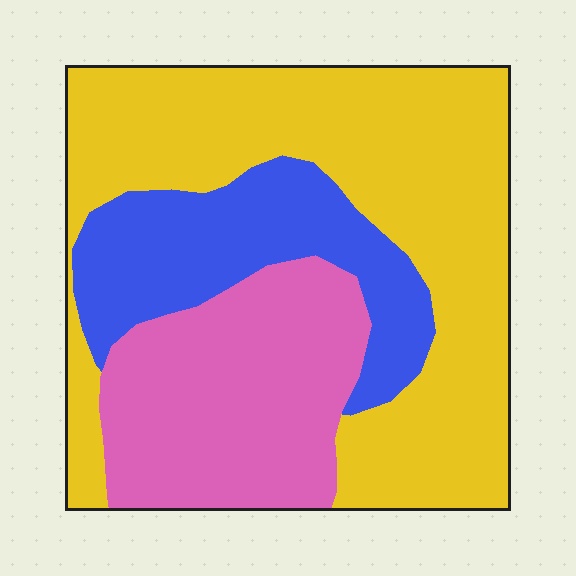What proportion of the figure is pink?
Pink covers 27% of the figure.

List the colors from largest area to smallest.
From largest to smallest: yellow, pink, blue.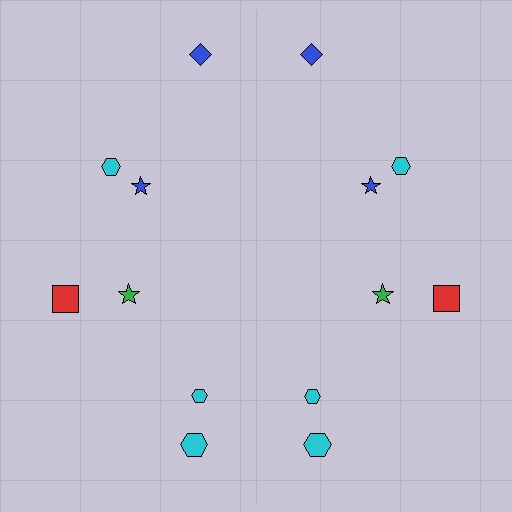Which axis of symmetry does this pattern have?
The pattern has a vertical axis of symmetry running through the center of the image.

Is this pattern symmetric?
Yes, this pattern has bilateral (reflection) symmetry.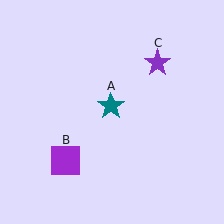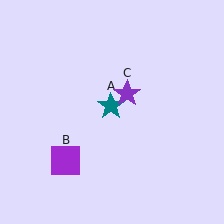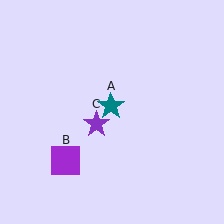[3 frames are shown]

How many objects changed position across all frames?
1 object changed position: purple star (object C).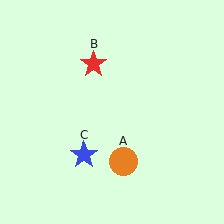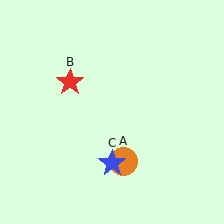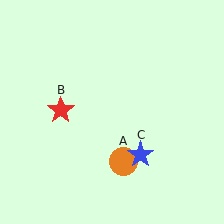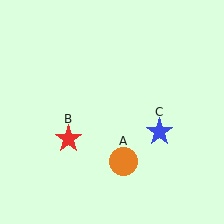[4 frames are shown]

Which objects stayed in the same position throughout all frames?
Orange circle (object A) remained stationary.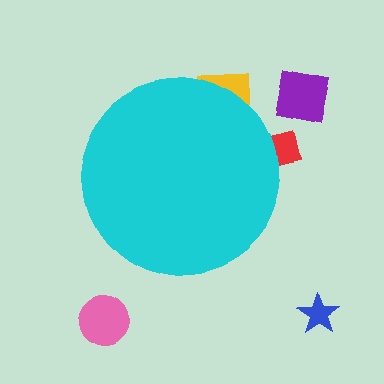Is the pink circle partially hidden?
No, the pink circle is fully visible.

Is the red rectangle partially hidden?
Yes, the red rectangle is partially hidden behind the cyan circle.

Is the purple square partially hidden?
No, the purple square is fully visible.